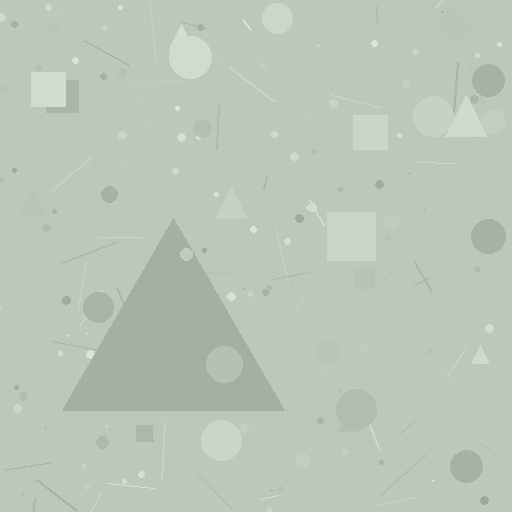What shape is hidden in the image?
A triangle is hidden in the image.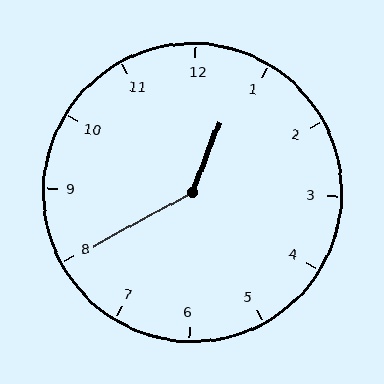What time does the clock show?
12:40.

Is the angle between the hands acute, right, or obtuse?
It is obtuse.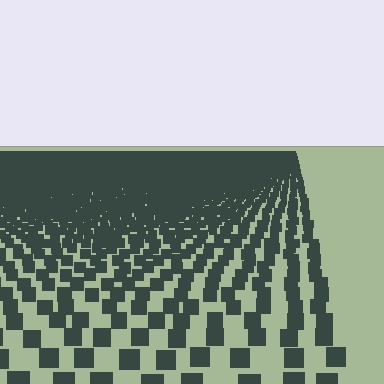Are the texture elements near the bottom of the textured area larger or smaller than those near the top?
Larger. Near the bottom, elements are closer to the viewer and appear at a bigger on-screen size.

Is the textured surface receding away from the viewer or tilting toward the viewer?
The surface is receding away from the viewer. Texture elements get smaller and denser toward the top.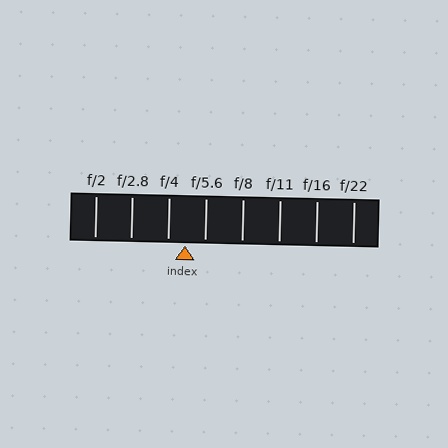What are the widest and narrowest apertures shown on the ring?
The widest aperture shown is f/2 and the narrowest is f/22.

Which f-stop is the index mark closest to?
The index mark is closest to f/4.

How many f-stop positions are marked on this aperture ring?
There are 8 f-stop positions marked.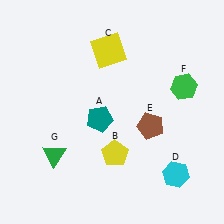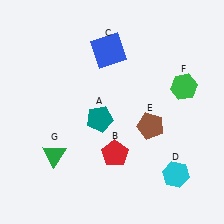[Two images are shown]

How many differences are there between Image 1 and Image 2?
There are 2 differences between the two images.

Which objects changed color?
B changed from yellow to red. C changed from yellow to blue.